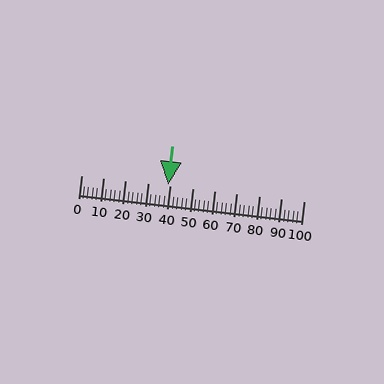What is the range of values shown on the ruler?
The ruler shows values from 0 to 100.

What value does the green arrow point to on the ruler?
The green arrow points to approximately 39.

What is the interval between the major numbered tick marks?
The major tick marks are spaced 10 units apart.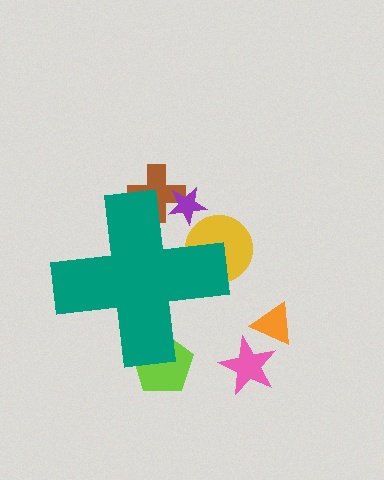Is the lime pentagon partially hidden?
Yes, the lime pentagon is partially hidden behind the teal cross.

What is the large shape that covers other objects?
A teal cross.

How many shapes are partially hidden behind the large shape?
4 shapes are partially hidden.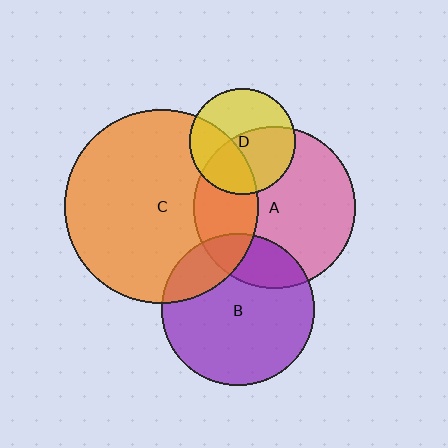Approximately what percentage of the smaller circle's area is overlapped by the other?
Approximately 30%.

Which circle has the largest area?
Circle C (orange).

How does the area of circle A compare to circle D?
Approximately 2.3 times.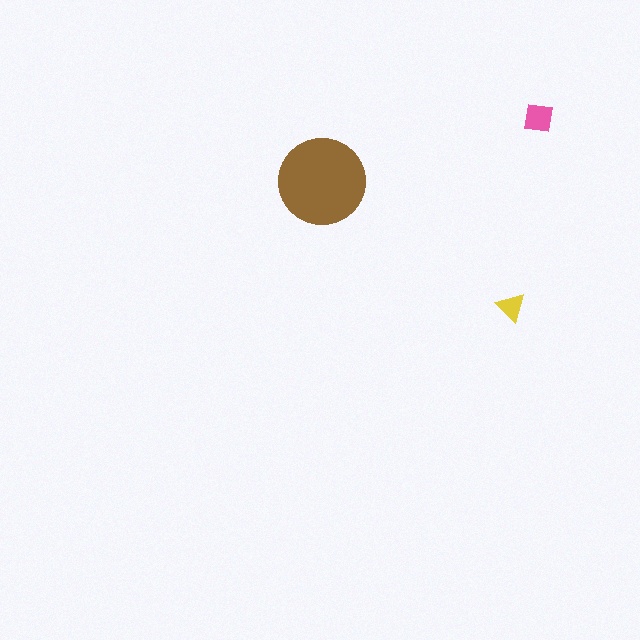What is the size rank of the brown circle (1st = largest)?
1st.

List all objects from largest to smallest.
The brown circle, the pink square, the yellow triangle.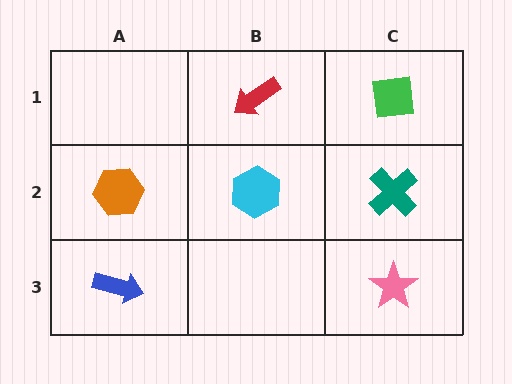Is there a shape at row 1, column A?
No, that cell is empty.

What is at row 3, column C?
A pink star.